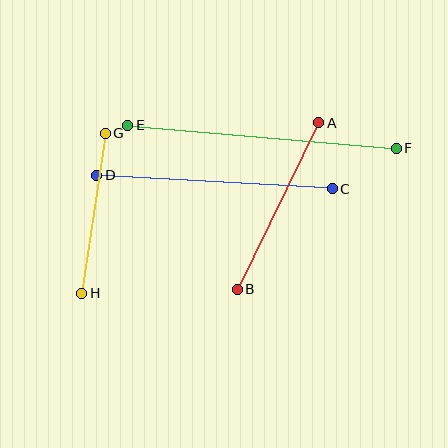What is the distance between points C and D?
The distance is approximately 236 pixels.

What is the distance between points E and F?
The distance is approximately 269 pixels.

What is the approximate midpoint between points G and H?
The midpoint is at approximately (93, 213) pixels.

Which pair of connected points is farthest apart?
Points E and F are farthest apart.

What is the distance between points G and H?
The distance is approximately 162 pixels.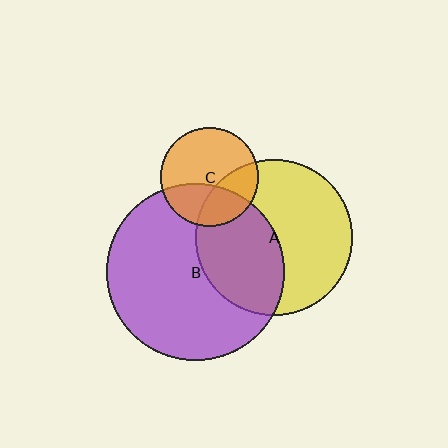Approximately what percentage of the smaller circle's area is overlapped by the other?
Approximately 45%.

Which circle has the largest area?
Circle B (purple).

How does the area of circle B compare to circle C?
Approximately 3.2 times.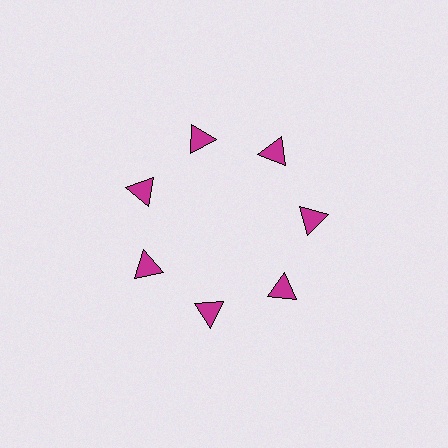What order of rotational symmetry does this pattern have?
This pattern has 7-fold rotational symmetry.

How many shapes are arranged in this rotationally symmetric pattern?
There are 7 shapes, arranged in 7 groups of 1.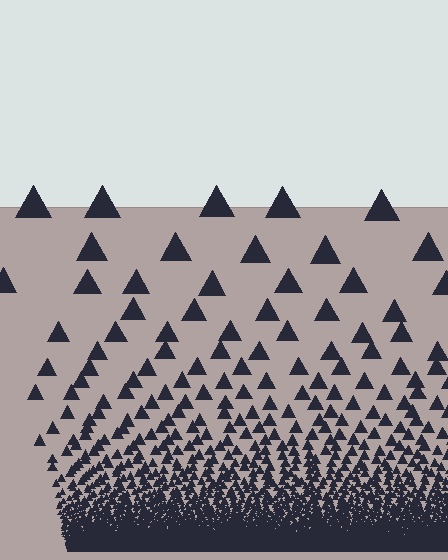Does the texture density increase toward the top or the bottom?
Density increases toward the bottom.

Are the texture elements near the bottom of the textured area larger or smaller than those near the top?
Smaller. The gradient is inverted — elements near the bottom are smaller and denser.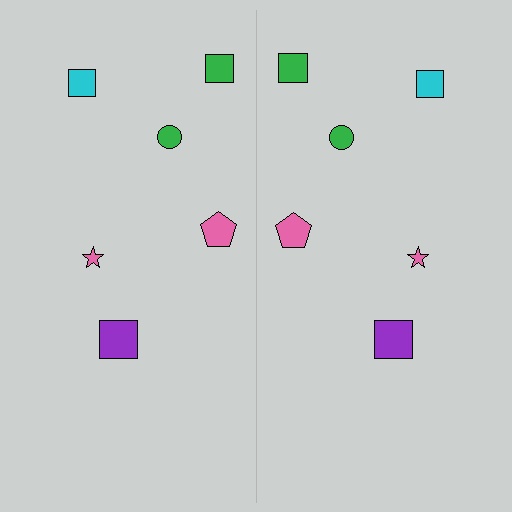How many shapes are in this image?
There are 12 shapes in this image.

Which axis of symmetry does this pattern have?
The pattern has a vertical axis of symmetry running through the center of the image.